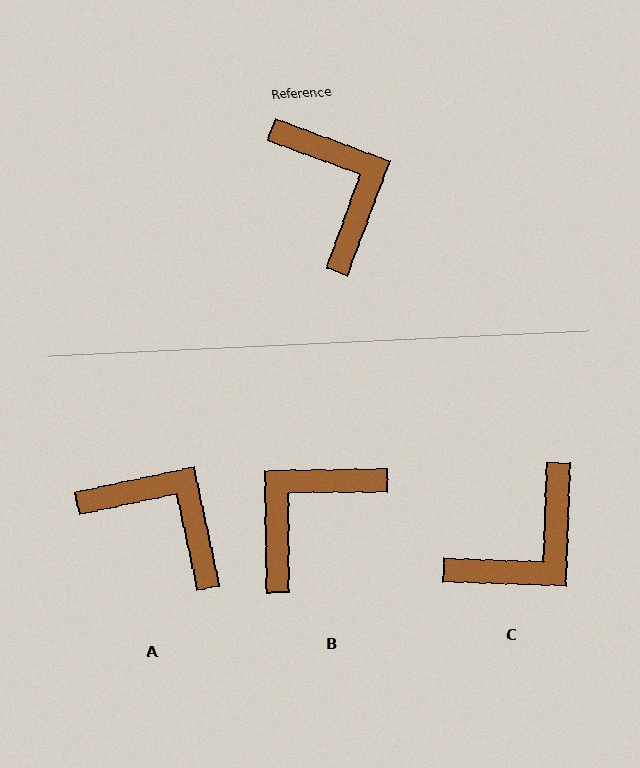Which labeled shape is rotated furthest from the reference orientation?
B, about 111 degrees away.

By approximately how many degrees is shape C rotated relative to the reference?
Approximately 72 degrees clockwise.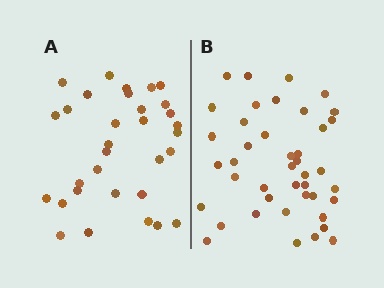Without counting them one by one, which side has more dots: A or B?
Region B (the right region) has more dots.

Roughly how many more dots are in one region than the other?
Region B has roughly 10 or so more dots than region A.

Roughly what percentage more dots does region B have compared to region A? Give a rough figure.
About 30% more.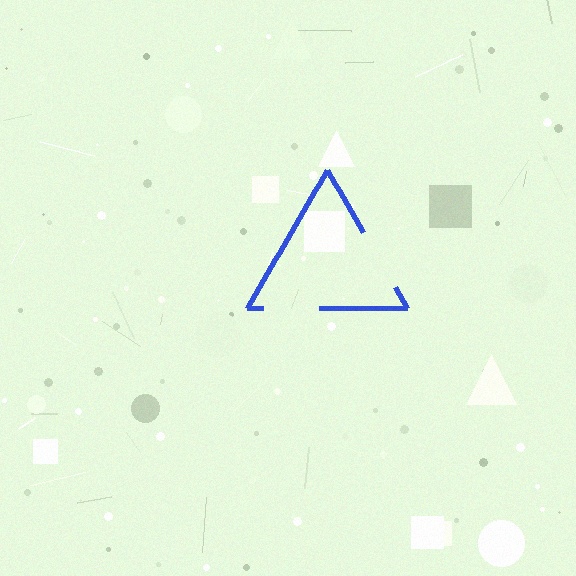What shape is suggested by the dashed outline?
The dashed outline suggests a triangle.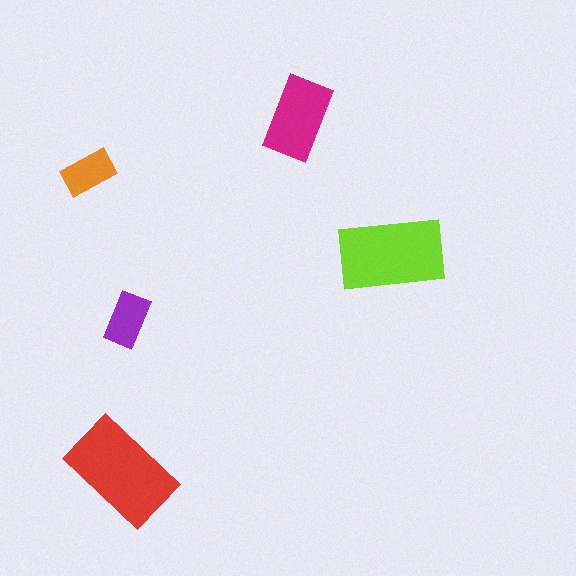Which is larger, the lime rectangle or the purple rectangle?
The lime one.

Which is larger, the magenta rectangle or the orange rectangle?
The magenta one.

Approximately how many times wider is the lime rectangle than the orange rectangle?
About 2 times wider.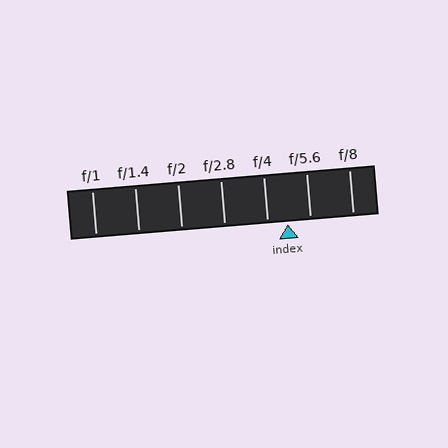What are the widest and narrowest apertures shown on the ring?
The widest aperture shown is f/1 and the narrowest is f/8.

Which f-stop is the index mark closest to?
The index mark is closest to f/4.